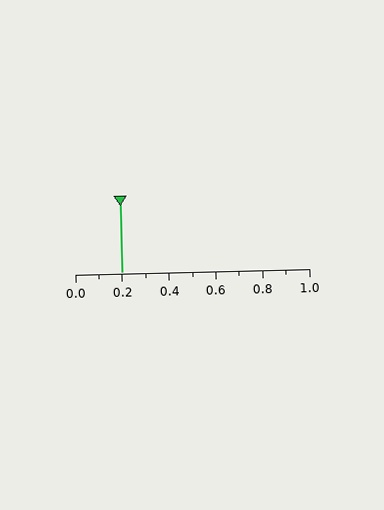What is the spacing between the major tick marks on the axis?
The major ticks are spaced 0.2 apart.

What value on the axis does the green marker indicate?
The marker indicates approximately 0.2.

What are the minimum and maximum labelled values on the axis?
The axis runs from 0.0 to 1.0.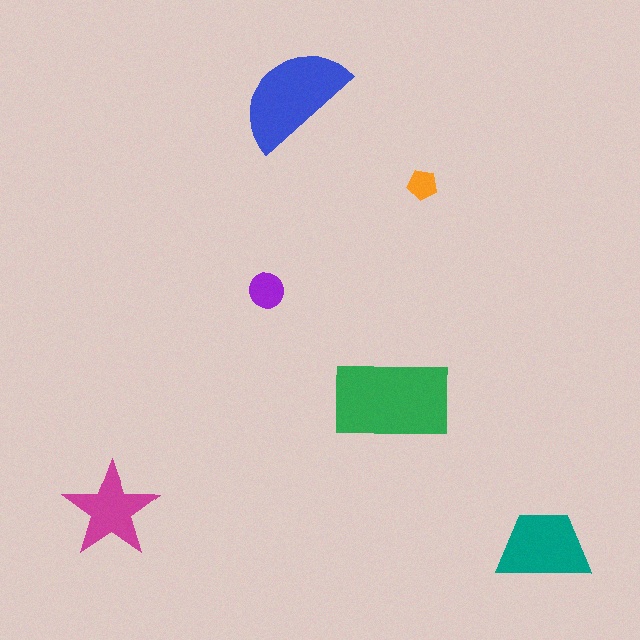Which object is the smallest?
The orange pentagon.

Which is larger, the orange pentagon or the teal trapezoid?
The teal trapezoid.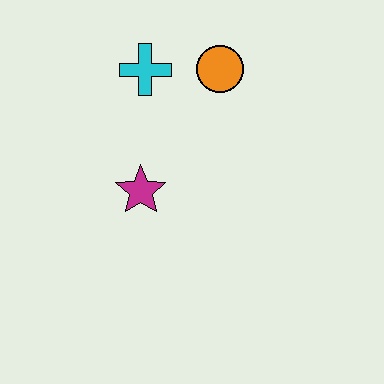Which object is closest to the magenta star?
The cyan cross is closest to the magenta star.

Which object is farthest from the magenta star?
The orange circle is farthest from the magenta star.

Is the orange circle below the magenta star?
No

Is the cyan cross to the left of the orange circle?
Yes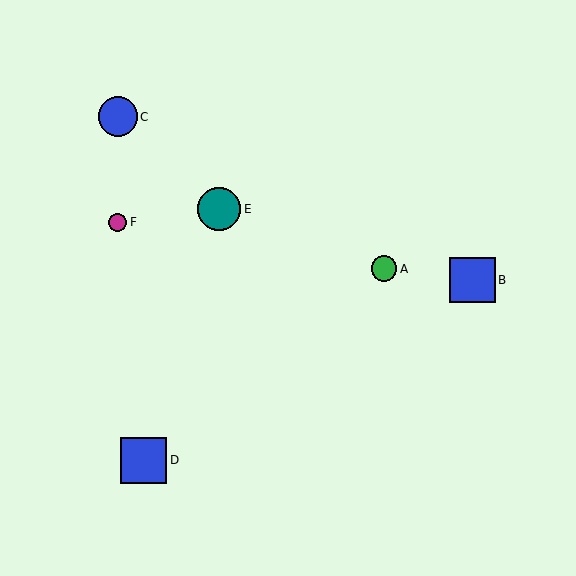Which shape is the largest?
The blue square (labeled D) is the largest.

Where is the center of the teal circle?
The center of the teal circle is at (219, 209).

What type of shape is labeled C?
Shape C is a blue circle.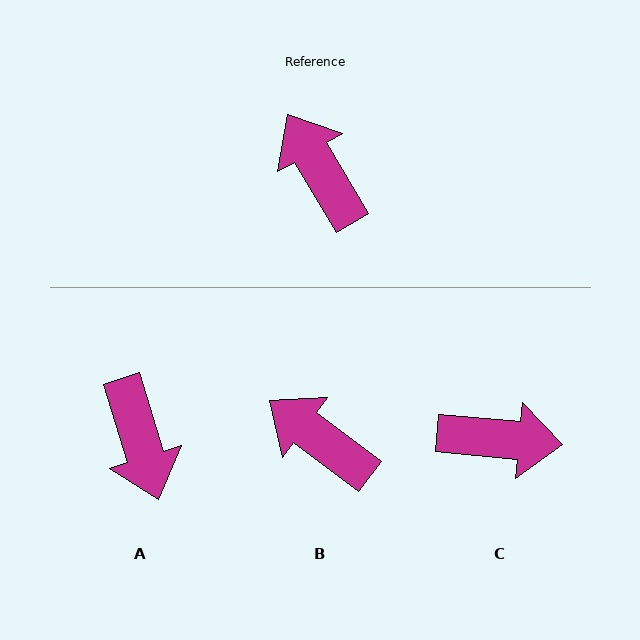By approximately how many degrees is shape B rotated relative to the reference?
Approximately 22 degrees counter-clockwise.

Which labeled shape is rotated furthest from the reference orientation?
A, about 167 degrees away.